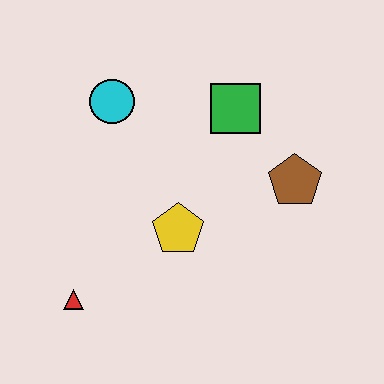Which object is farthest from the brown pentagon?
The red triangle is farthest from the brown pentagon.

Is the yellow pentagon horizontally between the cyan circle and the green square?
Yes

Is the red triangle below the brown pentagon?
Yes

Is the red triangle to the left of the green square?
Yes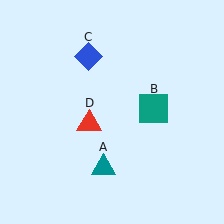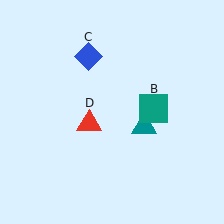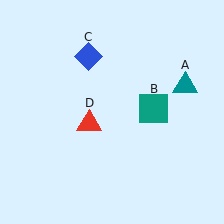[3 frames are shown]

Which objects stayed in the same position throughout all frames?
Teal square (object B) and blue diamond (object C) and red triangle (object D) remained stationary.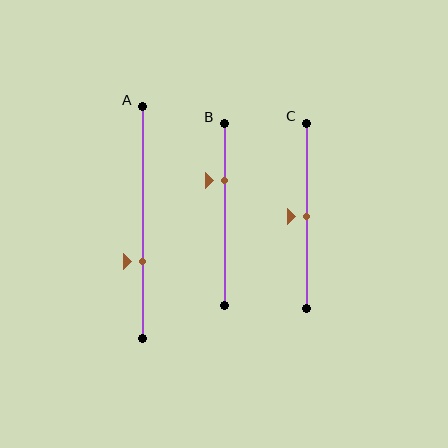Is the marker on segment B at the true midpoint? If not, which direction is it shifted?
No, the marker on segment B is shifted upward by about 19% of the segment length.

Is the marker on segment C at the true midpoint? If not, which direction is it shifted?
Yes, the marker on segment C is at the true midpoint.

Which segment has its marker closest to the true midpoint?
Segment C has its marker closest to the true midpoint.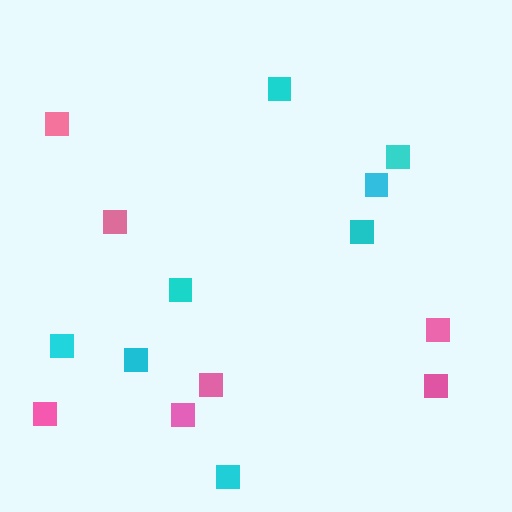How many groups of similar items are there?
There are 2 groups: one group of pink squares (7) and one group of cyan squares (8).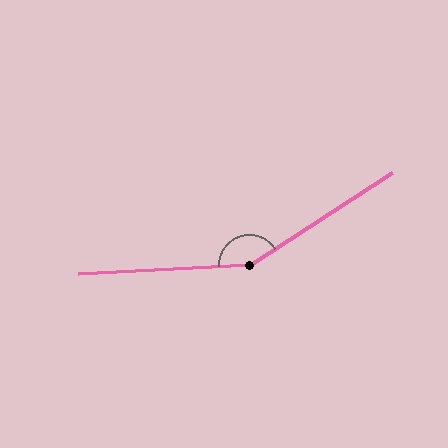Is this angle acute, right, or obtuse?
It is obtuse.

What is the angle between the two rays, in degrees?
Approximately 150 degrees.